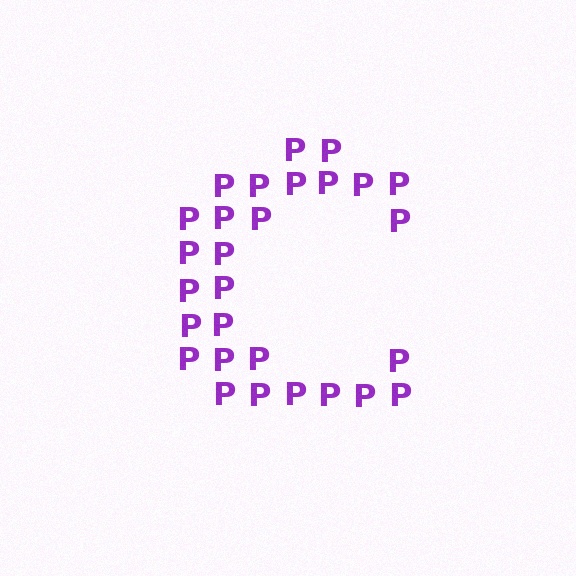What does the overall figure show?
The overall figure shows the letter C.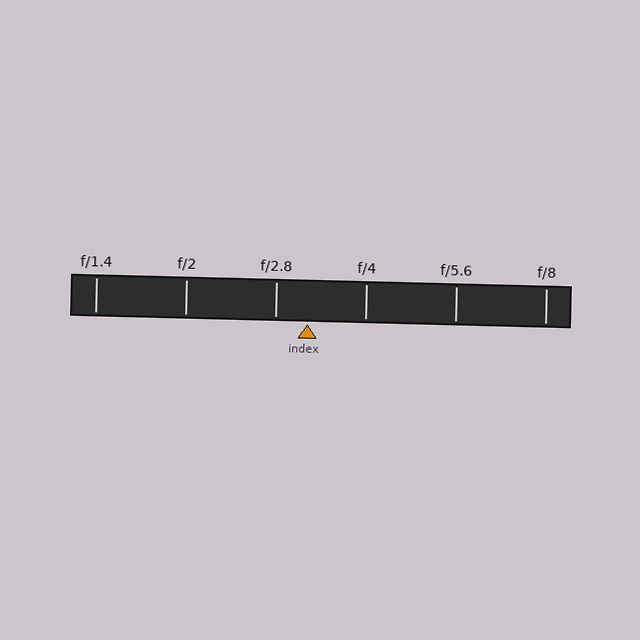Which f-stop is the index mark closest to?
The index mark is closest to f/2.8.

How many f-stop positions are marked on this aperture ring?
There are 6 f-stop positions marked.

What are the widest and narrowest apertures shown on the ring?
The widest aperture shown is f/1.4 and the narrowest is f/8.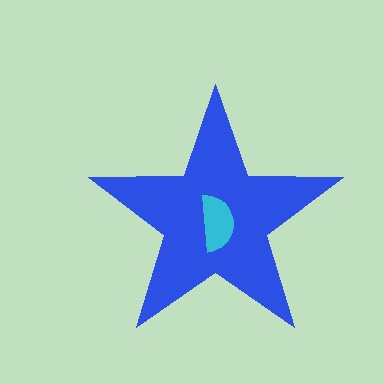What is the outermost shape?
The blue star.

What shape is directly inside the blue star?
The cyan semicircle.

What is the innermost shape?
The cyan semicircle.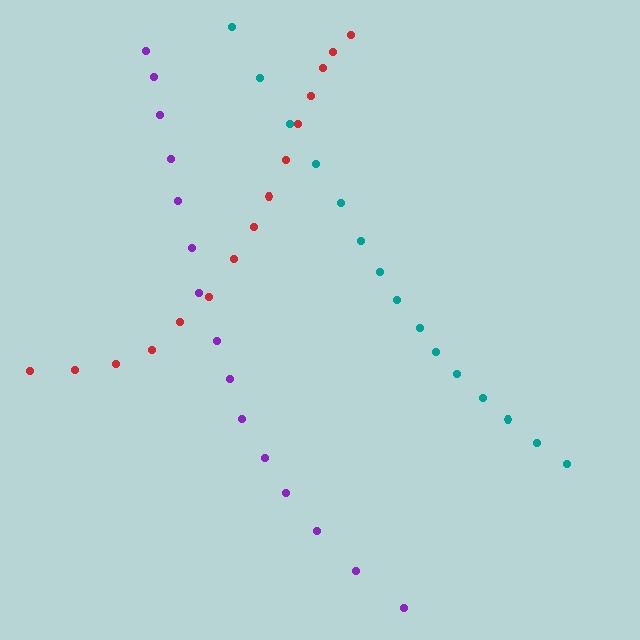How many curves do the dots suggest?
There are 3 distinct paths.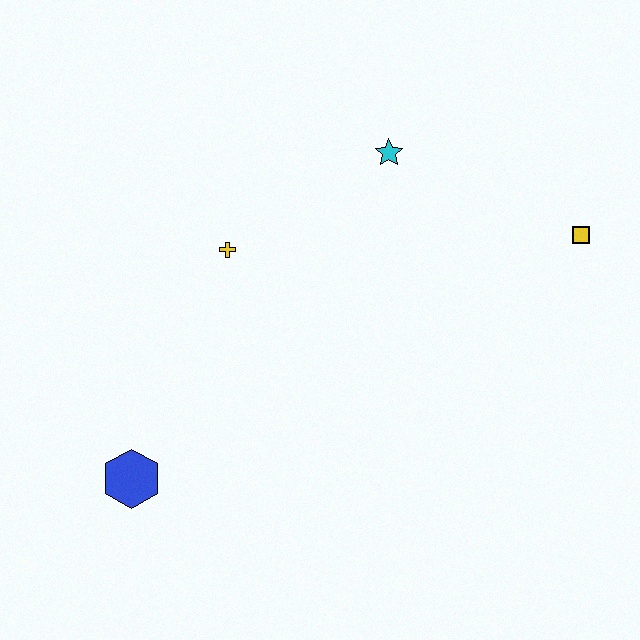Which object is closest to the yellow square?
The cyan star is closest to the yellow square.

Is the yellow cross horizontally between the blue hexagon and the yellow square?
Yes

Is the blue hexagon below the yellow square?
Yes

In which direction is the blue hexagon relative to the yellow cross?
The blue hexagon is below the yellow cross.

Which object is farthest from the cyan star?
The blue hexagon is farthest from the cyan star.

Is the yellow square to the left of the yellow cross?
No